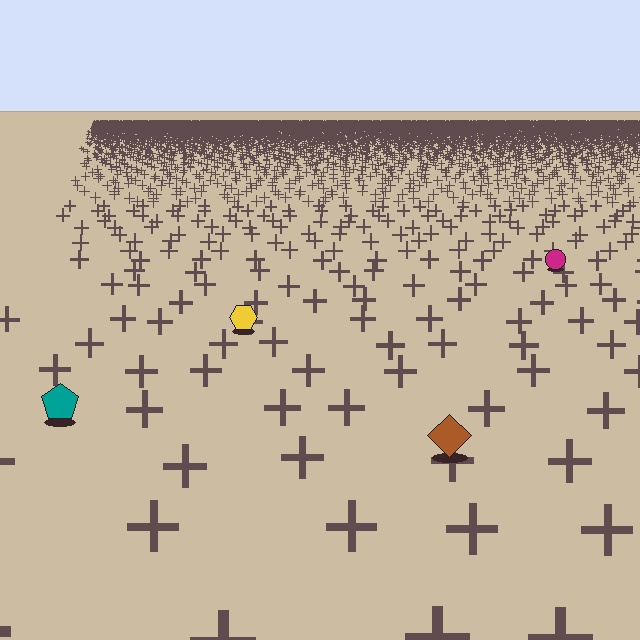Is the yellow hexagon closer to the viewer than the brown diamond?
No. The brown diamond is closer — you can tell from the texture gradient: the ground texture is coarser near it.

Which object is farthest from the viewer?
The magenta circle is farthest from the viewer. It appears smaller and the ground texture around it is denser.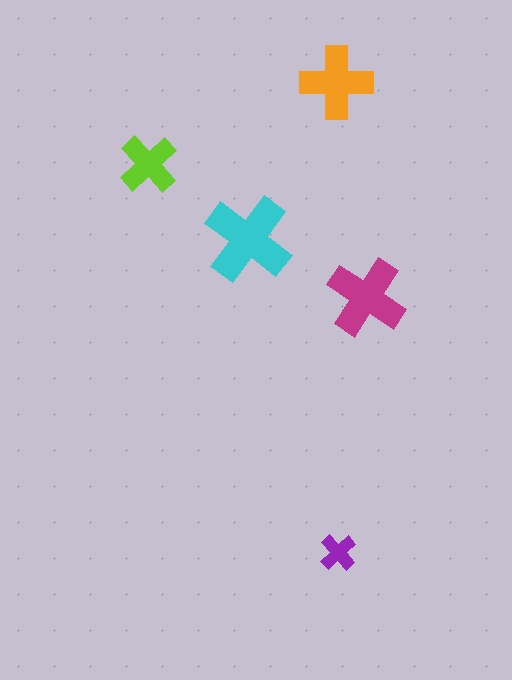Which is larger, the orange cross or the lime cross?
The orange one.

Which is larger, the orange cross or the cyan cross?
The cyan one.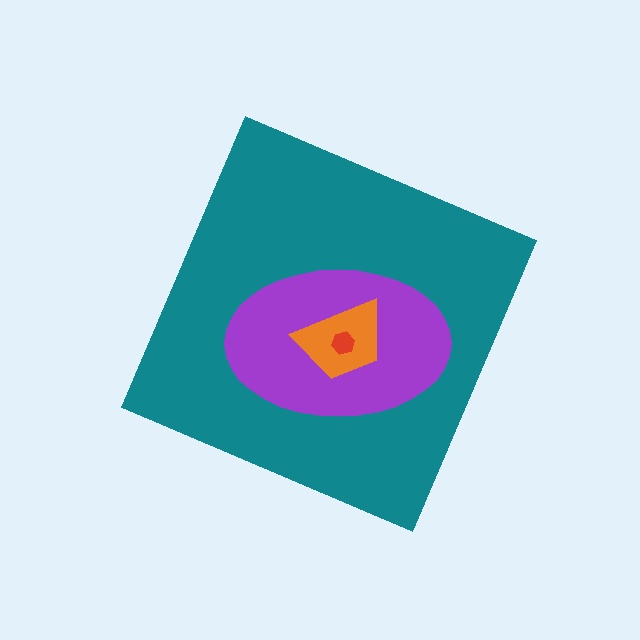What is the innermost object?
The red hexagon.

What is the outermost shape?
The teal diamond.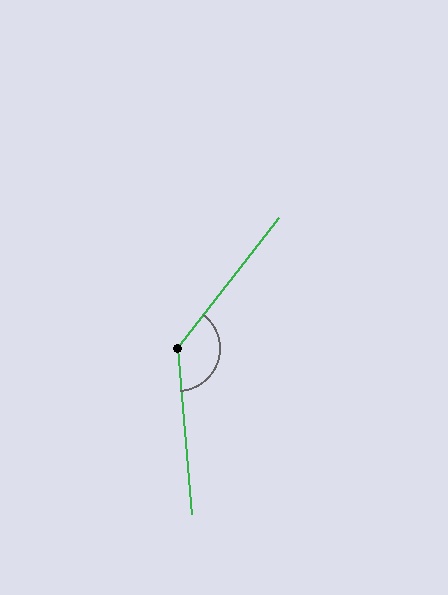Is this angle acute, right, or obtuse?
It is obtuse.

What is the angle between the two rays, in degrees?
Approximately 137 degrees.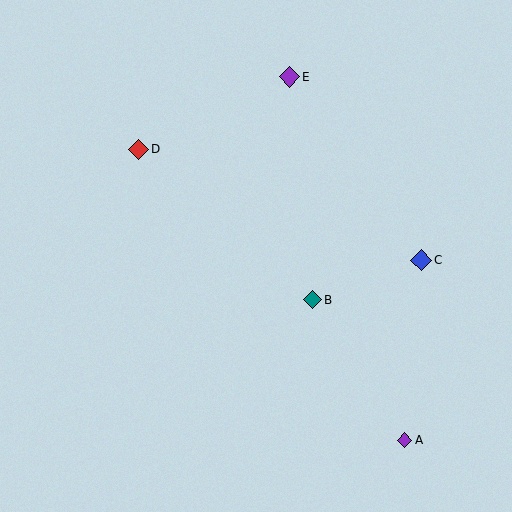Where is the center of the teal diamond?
The center of the teal diamond is at (312, 300).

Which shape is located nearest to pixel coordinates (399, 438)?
The purple diamond (labeled A) at (404, 440) is nearest to that location.